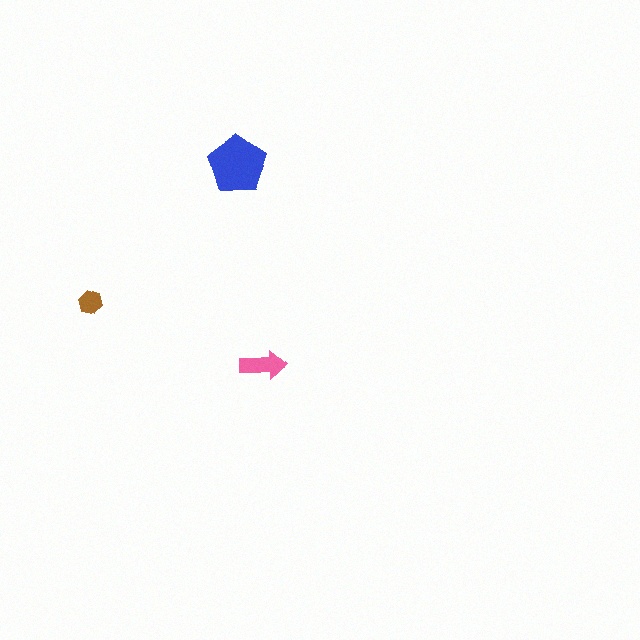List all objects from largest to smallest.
The blue pentagon, the pink arrow, the brown hexagon.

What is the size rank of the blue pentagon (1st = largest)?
1st.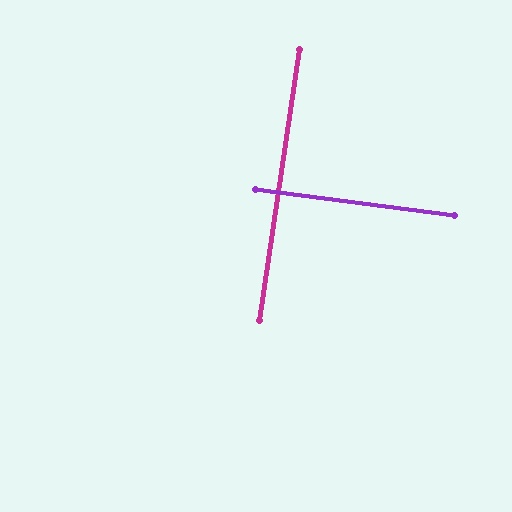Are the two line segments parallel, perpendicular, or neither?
Perpendicular — they meet at approximately 89°.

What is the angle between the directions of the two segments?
Approximately 89 degrees.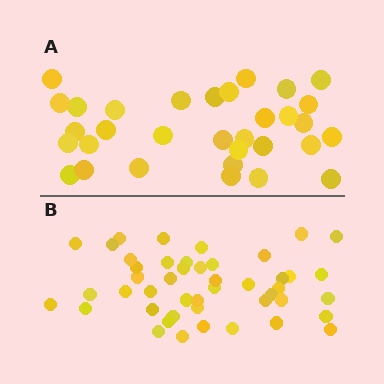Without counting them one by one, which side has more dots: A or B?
Region B (the bottom region) has more dots.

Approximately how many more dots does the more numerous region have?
Region B has approximately 15 more dots than region A.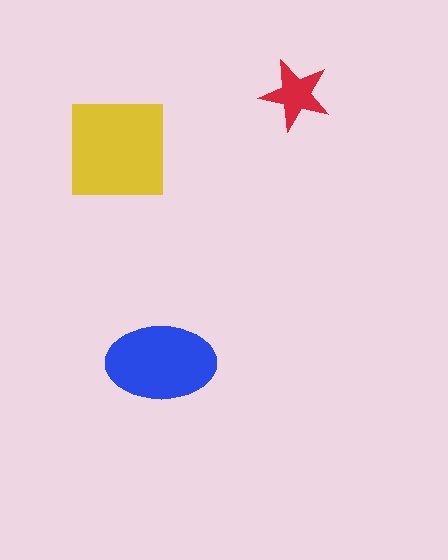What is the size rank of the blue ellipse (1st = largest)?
2nd.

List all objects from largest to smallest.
The yellow square, the blue ellipse, the red star.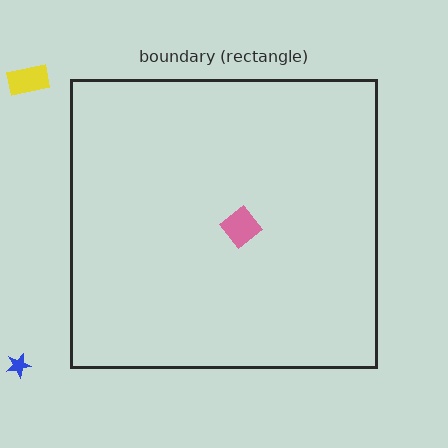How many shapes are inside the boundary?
1 inside, 2 outside.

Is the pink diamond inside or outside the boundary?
Inside.